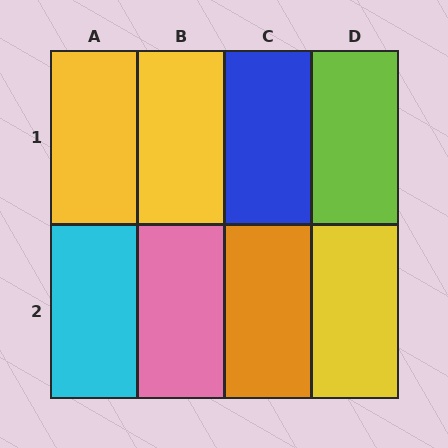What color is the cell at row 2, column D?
Yellow.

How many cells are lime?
1 cell is lime.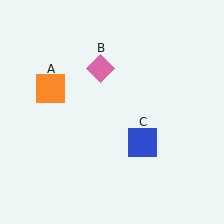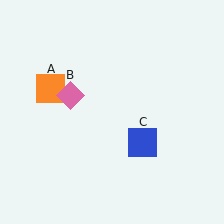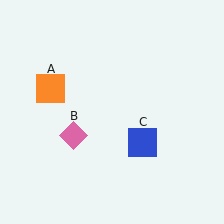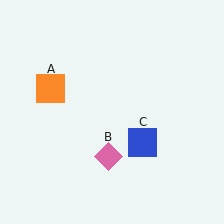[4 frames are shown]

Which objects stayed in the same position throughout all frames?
Orange square (object A) and blue square (object C) remained stationary.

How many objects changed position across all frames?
1 object changed position: pink diamond (object B).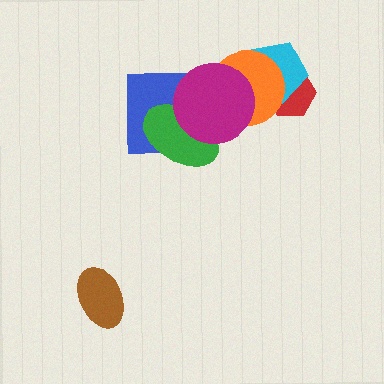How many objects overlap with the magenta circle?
3 objects overlap with the magenta circle.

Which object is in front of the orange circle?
The magenta circle is in front of the orange circle.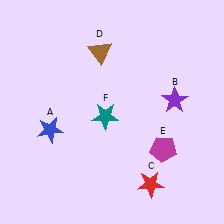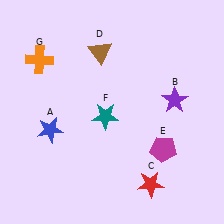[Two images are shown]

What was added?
An orange cross (G) was added in Image 2.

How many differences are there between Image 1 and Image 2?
There is 1 difference between the two images.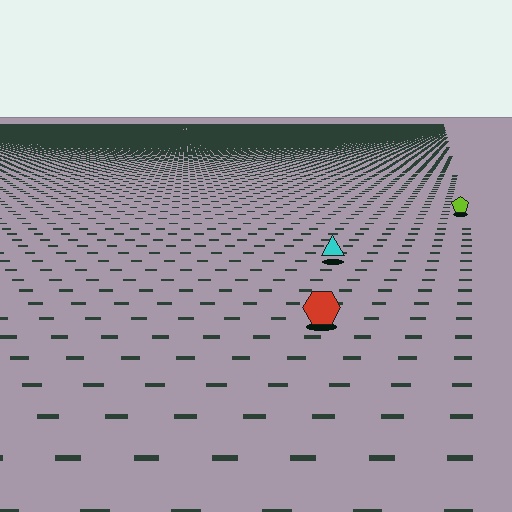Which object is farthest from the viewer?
The lime pentagon is farthest from the viewer. It appears smaller and the ground texture around it is denser.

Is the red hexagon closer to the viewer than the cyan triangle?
Yes. The red hexagon is closer — you can tell from the texture gradient: the ground texture is coarser near it.